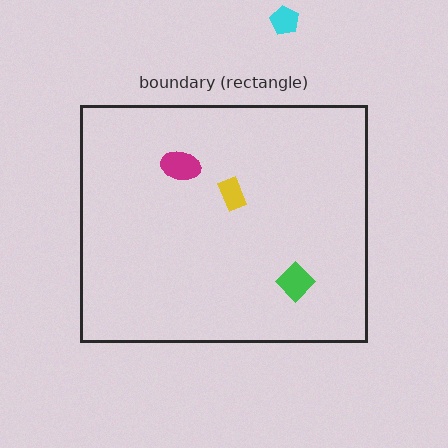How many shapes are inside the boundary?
3 inside, 1 outside.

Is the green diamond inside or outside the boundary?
Inside.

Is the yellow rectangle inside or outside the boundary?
Inside.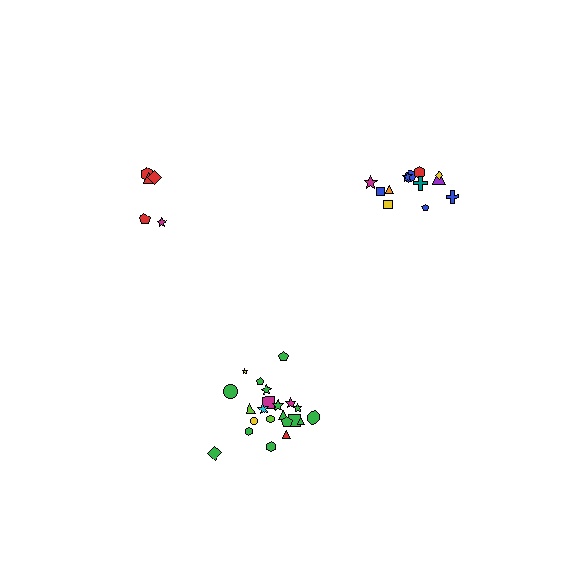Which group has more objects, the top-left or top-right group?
The top-right group.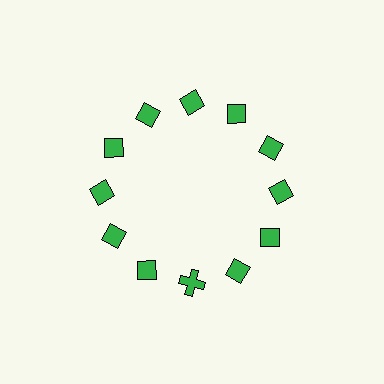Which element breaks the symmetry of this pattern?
The green cross at roughly the 6 o'clock position breaks the symmetry. All other shapes are green diamonds.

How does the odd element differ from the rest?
It has a different shape: cross instead of diamond.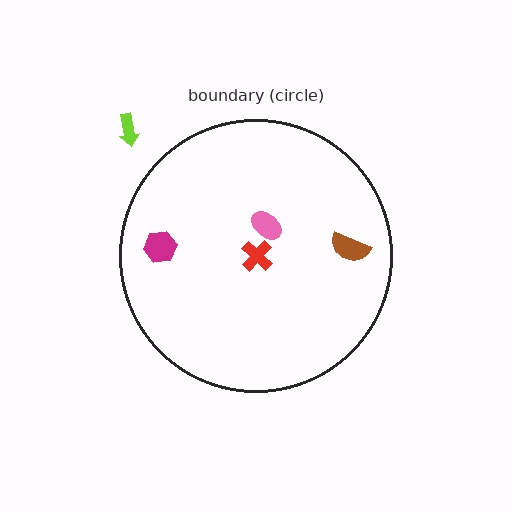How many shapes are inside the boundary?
4 inside, 1 outside.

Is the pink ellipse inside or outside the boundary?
Inside.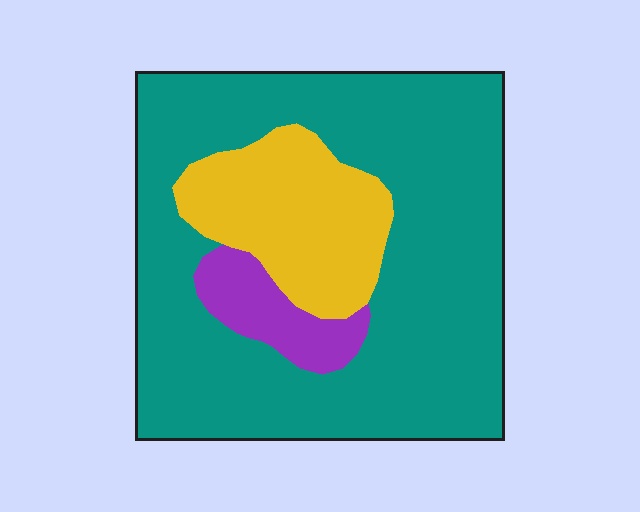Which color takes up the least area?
Purple, at roughly 10%.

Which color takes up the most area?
Teal, at roughly 75%.